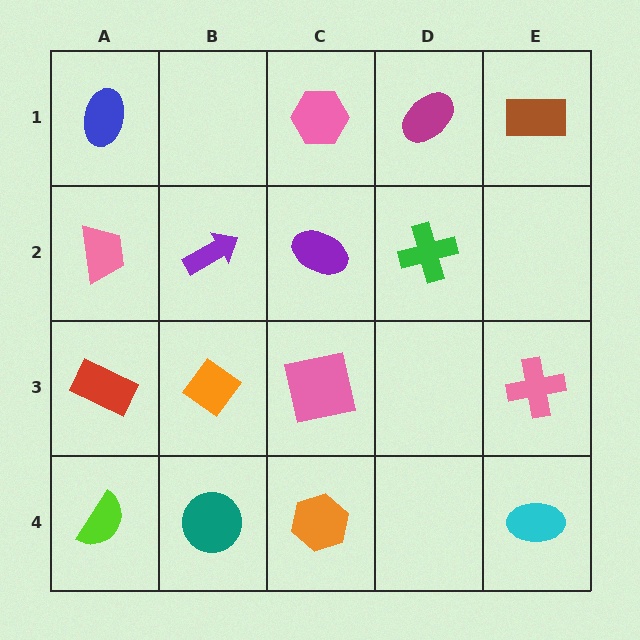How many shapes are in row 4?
4 shapes.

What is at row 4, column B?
A teal circle.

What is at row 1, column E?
A brown rectangle.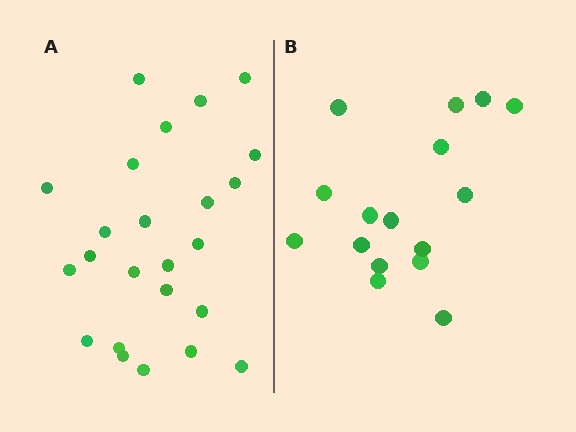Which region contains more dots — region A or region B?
Region A (the left region) has more dots.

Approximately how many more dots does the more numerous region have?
Region A has roughly 8 or so more dots than region B.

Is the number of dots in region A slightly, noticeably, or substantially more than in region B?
Region A has substantially more. The ratio is roughly 1.5 to 1.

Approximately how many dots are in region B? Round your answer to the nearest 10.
About 20 dots. (The exact count is 16, which rounds to 20.)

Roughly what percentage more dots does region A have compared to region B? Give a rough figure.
About 50% more.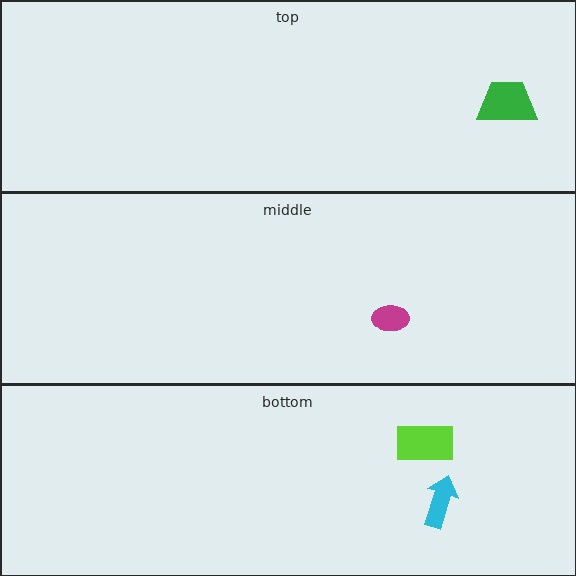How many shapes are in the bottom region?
2.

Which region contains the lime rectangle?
The bottom region.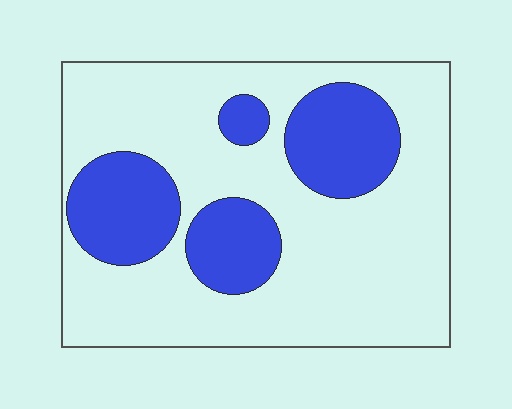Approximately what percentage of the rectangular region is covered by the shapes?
Approximately 25%.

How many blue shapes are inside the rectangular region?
4.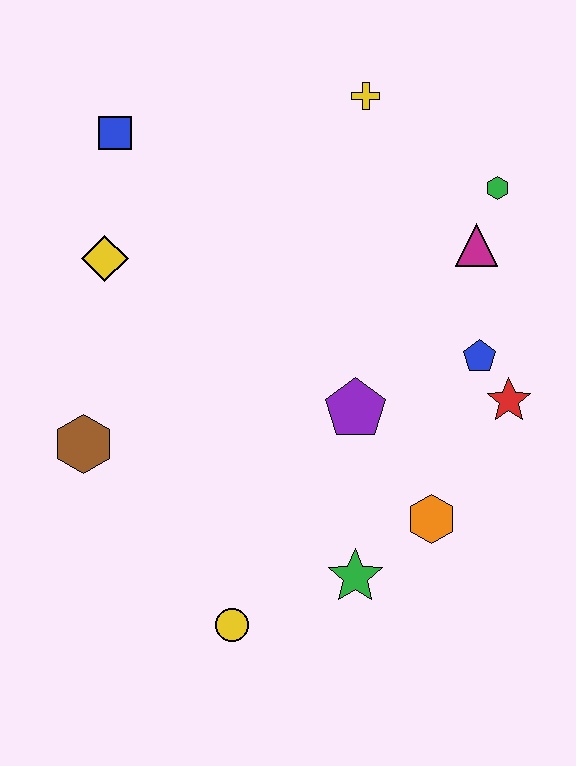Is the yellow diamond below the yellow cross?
Yes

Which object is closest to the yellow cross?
The green hexagon is closest to the yellow cross.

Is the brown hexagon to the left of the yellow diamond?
Yes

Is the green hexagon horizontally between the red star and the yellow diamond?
Yes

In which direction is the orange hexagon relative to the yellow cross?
The orange hexagon is below the yellow cross.